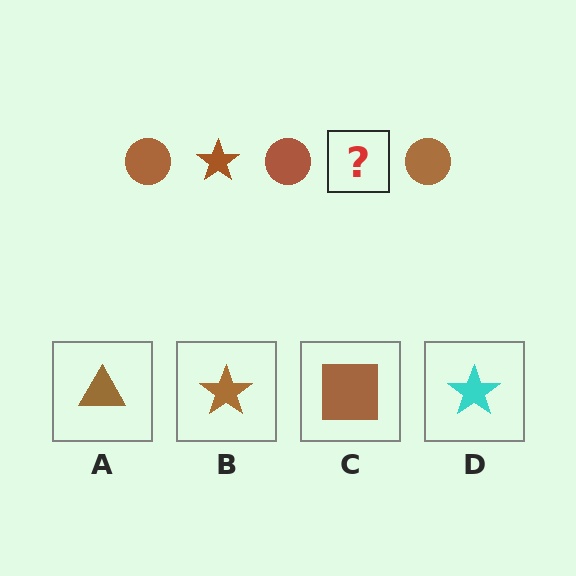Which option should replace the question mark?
Option B.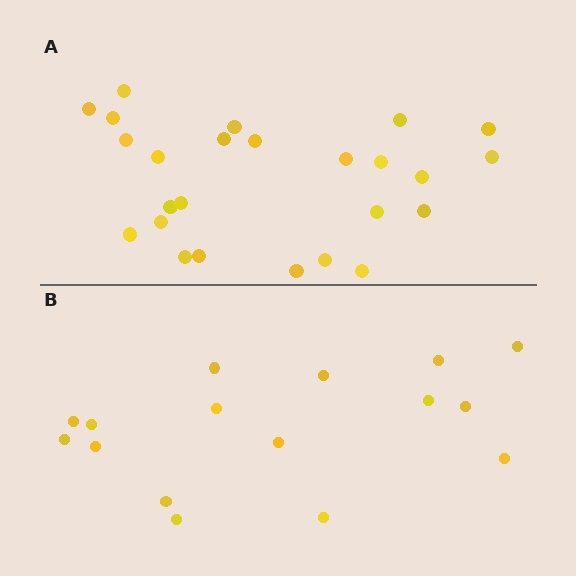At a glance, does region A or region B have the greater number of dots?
Region A (the top region) has more dots.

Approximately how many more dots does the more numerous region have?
Region A has roughly 8 or so more dots than region B.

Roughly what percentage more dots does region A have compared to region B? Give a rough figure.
About 55% more.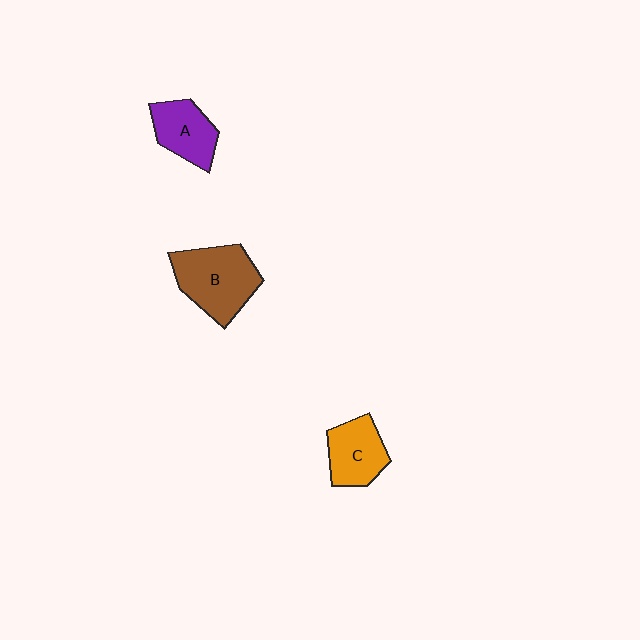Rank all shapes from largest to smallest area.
From largest to smallest: B (brown), C (orange), A (purple).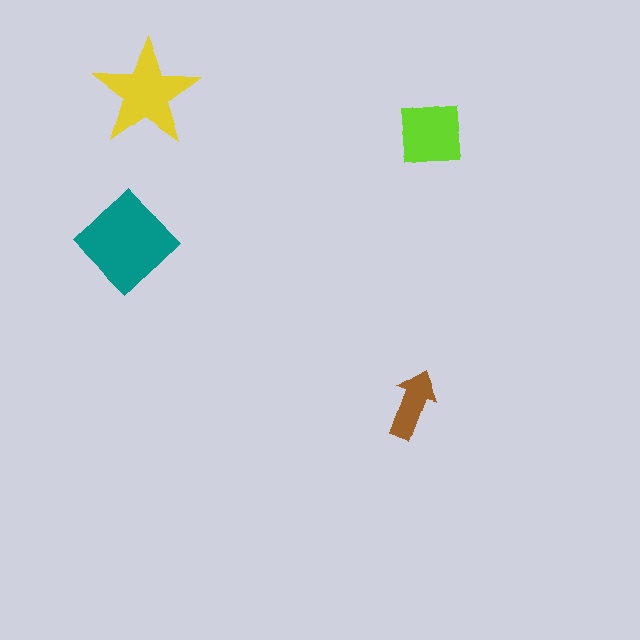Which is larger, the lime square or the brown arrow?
The lime square.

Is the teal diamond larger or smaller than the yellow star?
Larger.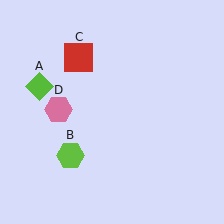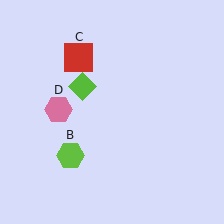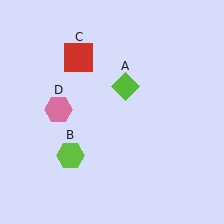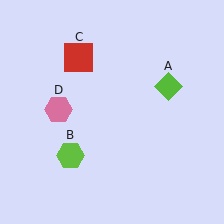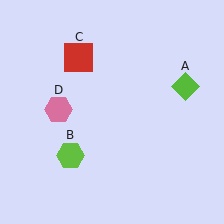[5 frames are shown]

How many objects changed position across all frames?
1 object changed position: lime diamond (object A).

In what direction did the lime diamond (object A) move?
The lime diamond (object A) moved right.